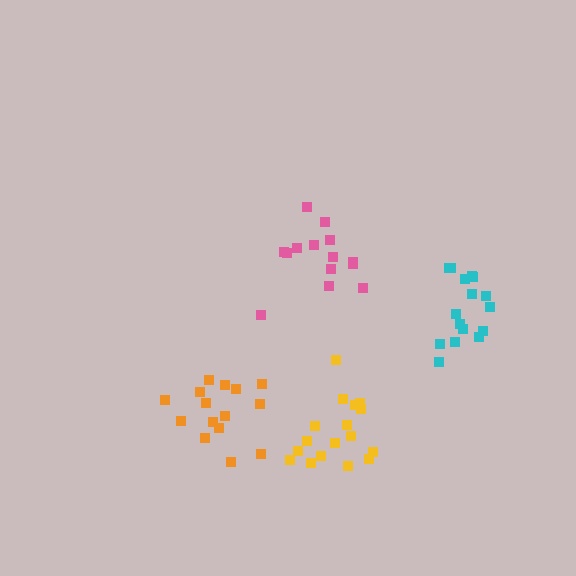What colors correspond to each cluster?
The clusters are colored: orange, pink, yellow, cyan.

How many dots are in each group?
Group 1: 15 dots, Group 2: 14 dots, Group 3: 17 dots, Group 4: 16 dots (62 total).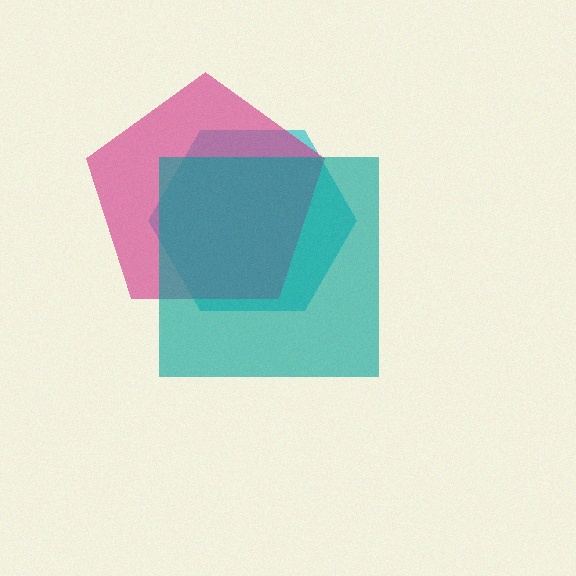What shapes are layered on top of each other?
The layered shapes are: a cyan hexagon, a magenta pentagon, a teal square.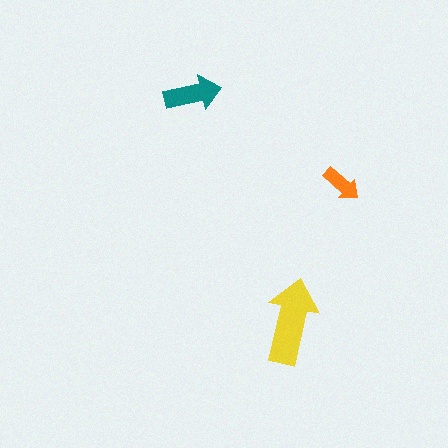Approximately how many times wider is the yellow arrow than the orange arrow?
About 2 times wider.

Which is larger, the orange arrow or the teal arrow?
The teal one.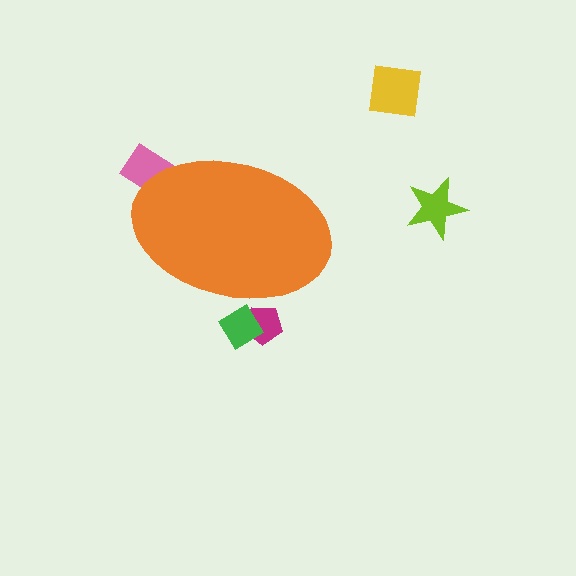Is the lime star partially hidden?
No, the lime star is fully visible.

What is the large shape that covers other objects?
An orange ellipse.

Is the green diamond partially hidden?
Yes, the green diamond is partially hidden behind the orange ellipse.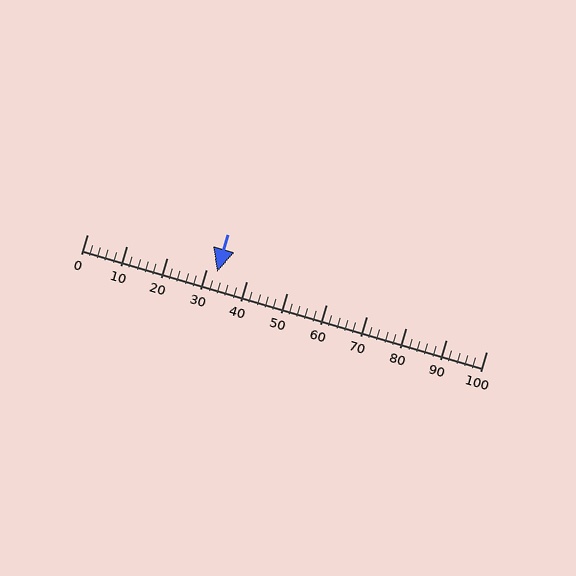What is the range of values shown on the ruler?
The ruler shows values from 0 to 100.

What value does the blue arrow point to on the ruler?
The blue arrow points to approximately 33.